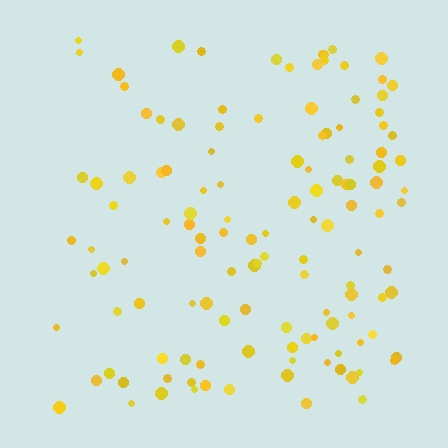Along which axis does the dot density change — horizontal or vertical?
Horizontal.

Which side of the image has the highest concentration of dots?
The right.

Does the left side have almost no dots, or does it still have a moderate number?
Still a moderate number, just noticeably fewer than the right.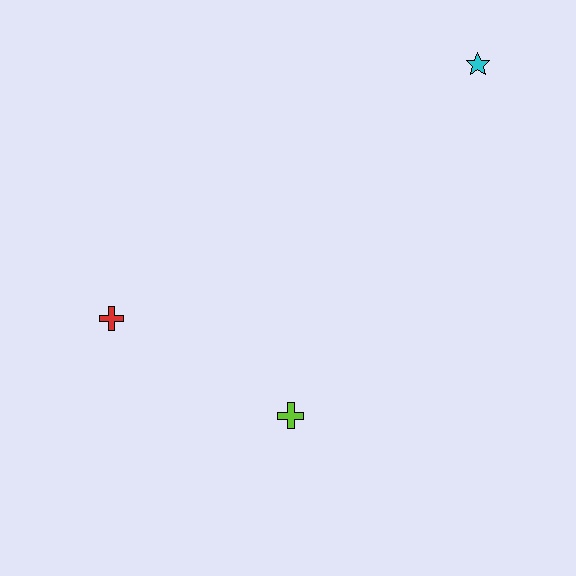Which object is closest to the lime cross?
The red cross is closest to the lime cross.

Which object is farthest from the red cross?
The cyan star is farthest from the red cross.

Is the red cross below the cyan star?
Yes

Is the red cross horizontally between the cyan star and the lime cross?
No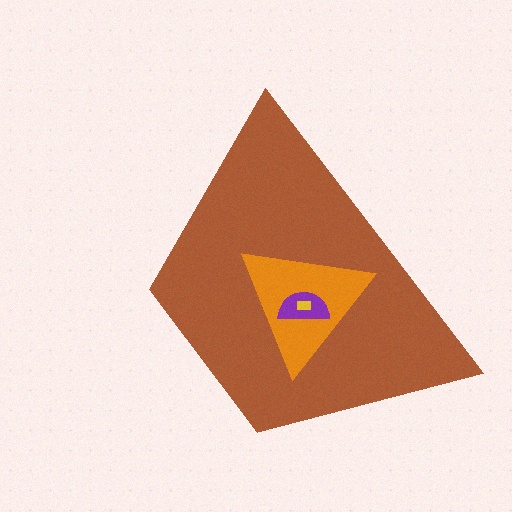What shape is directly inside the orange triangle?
The purple semicircle.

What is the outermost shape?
The brown trapezoid.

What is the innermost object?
The yellow rectangle.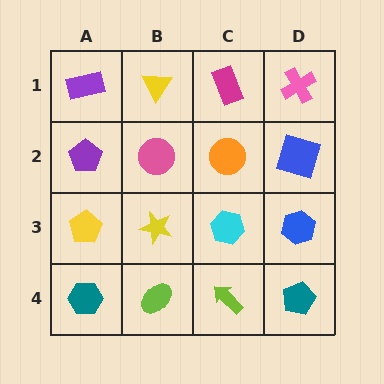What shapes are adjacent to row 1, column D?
A blue square (row 2, column D), a magenta rectangle (row 1, column C).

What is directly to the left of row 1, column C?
A yellow triangle.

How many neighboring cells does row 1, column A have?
2.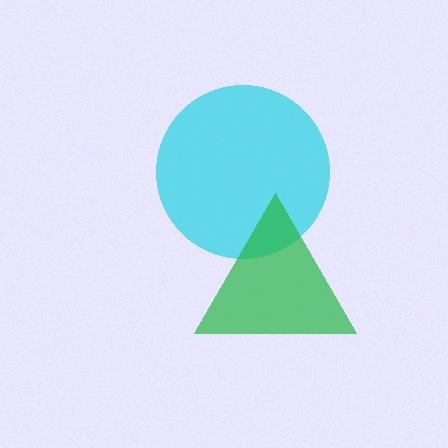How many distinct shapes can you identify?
There are 2 distinct shapes: a cyan circle, a green triangle.